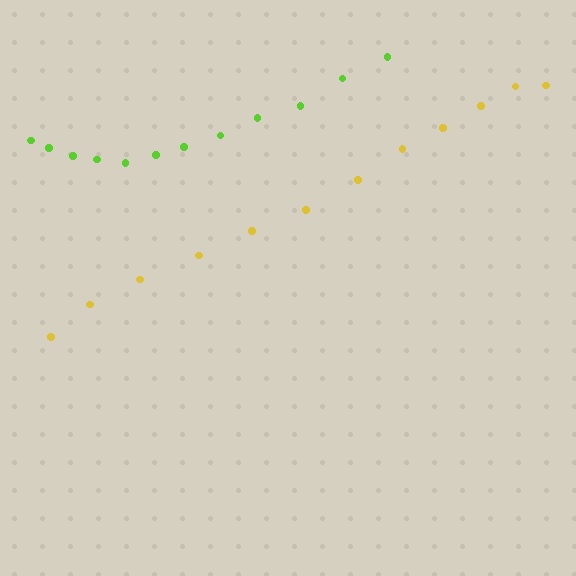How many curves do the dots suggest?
There are 2 distinct paths.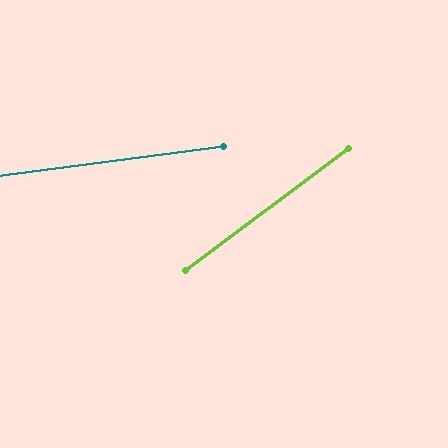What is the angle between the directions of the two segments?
Approximately 29 degrees.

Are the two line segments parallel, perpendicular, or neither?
Neither parallel nor perpendicular — they differ by about 29°.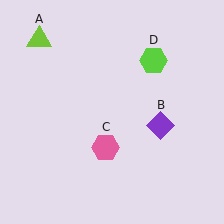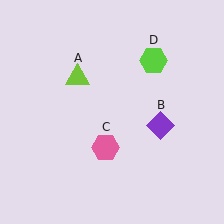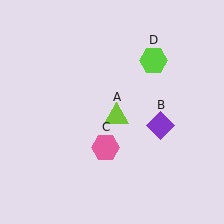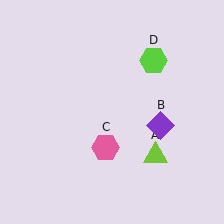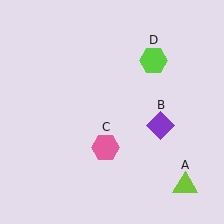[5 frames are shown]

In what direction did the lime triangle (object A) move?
The lime triangle (object A) moved down and to the right.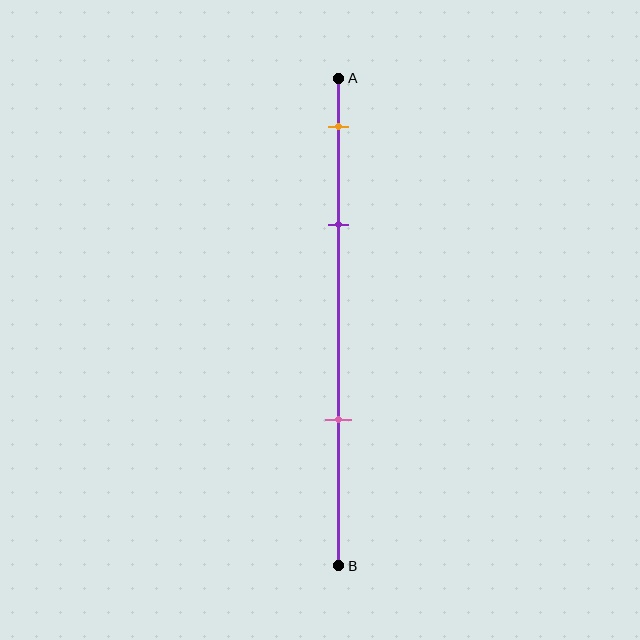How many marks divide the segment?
There are 3 marks dividing the segment.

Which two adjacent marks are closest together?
The orange and purple marks are the closest adjacent pair.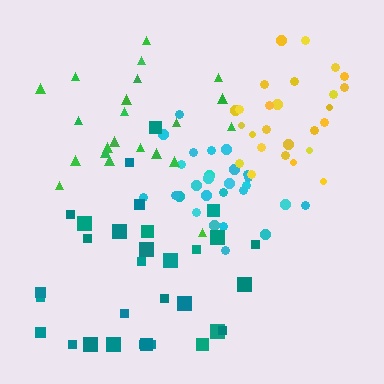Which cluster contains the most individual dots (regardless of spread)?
Teal (31).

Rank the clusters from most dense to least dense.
cyan, yellow, teal, green.